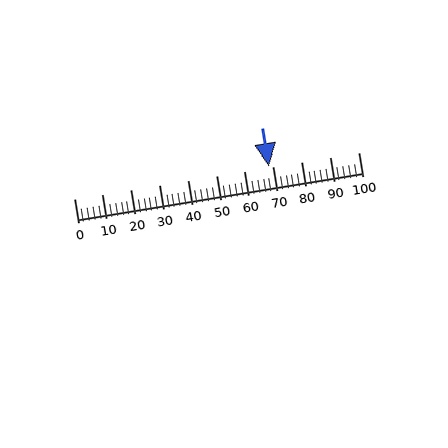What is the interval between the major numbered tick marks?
The major tick marks are spaced 10 units apart.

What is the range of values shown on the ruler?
The ruler shows values from 0 to 100.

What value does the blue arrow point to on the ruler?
The blue arrow points to approximately 68.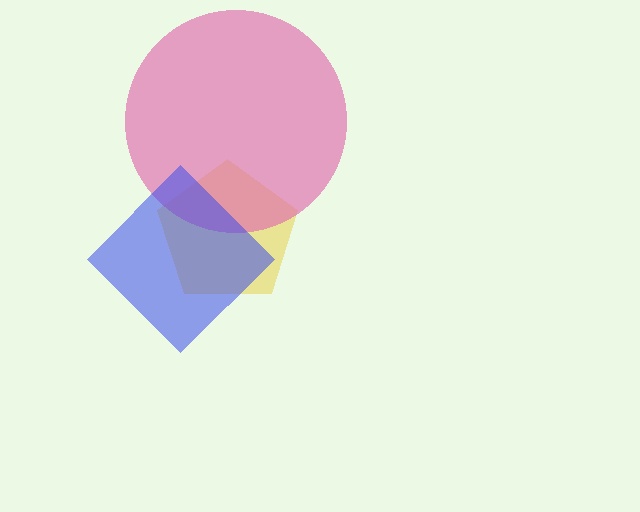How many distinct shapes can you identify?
There are 3 distinct shapes: a yellow pentagon, a pink circle, a blue diamond.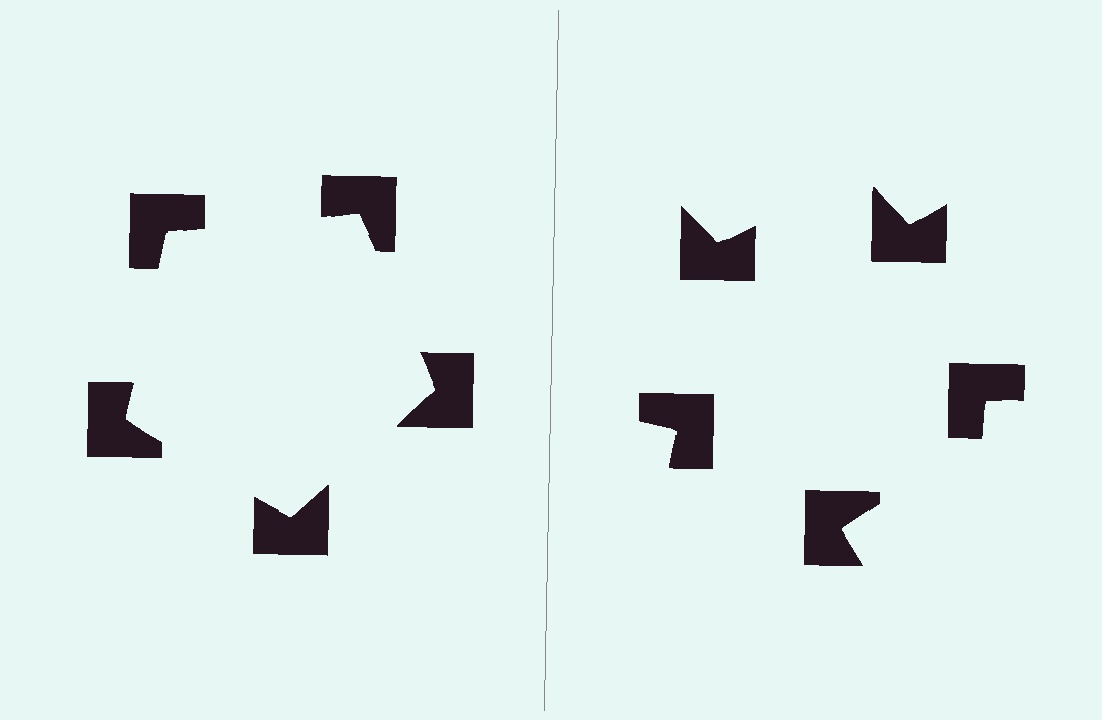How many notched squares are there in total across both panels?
10 — 5 on each side.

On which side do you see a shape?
An illusory pentagon appears on the left side. On the right side the wedge cuts are rotated, so no coherent shape forms.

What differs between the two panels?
The notched squares are positioned identically on both sides; only the wedge orientations differ. On the left they align to a pentagon; on the right they are misaligned.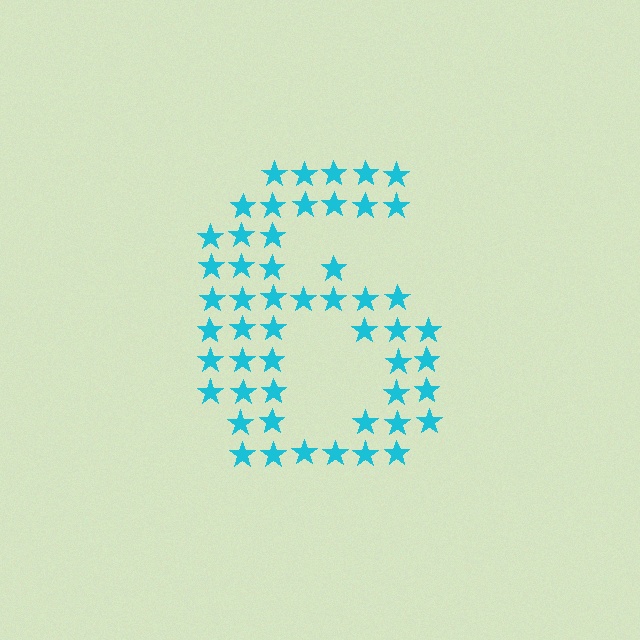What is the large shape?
The large shape is the digit 6.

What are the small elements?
The small elements are stars.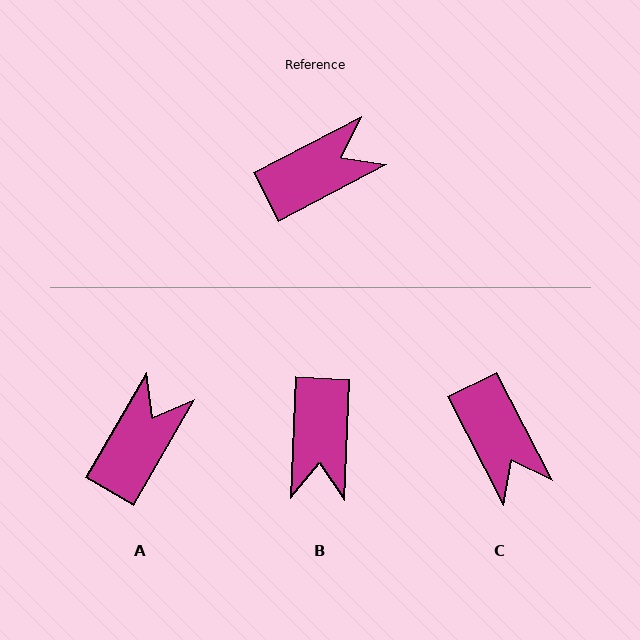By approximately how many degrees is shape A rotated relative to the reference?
Approximately 32 degrees counter-clockwise.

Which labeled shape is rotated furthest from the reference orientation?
B, about 120 degrees away.